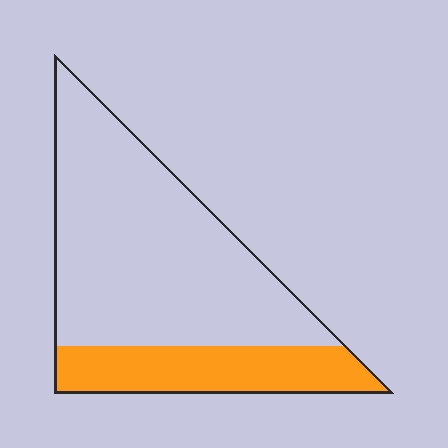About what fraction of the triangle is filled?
About one quarter (1/4).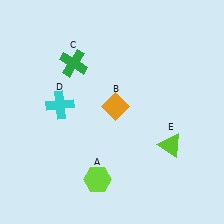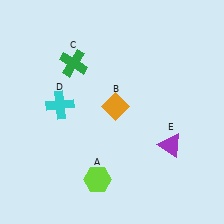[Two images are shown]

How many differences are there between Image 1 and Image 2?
There is 1 difference between the two images.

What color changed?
The triangle (E) changed from lime in Image 1 to purple in Image 2.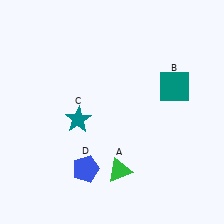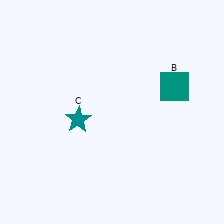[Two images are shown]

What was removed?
The blue pentagon (D), the green triangle (A) were removed in Image 2.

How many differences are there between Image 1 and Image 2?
There are 2 differences between the two images.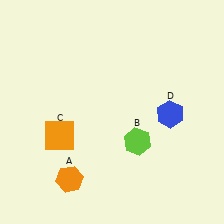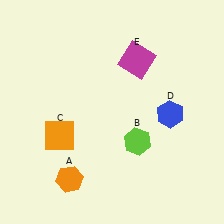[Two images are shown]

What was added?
A magenta square (E) was added in Image 2.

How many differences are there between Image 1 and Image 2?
There is 1 difference between the two images.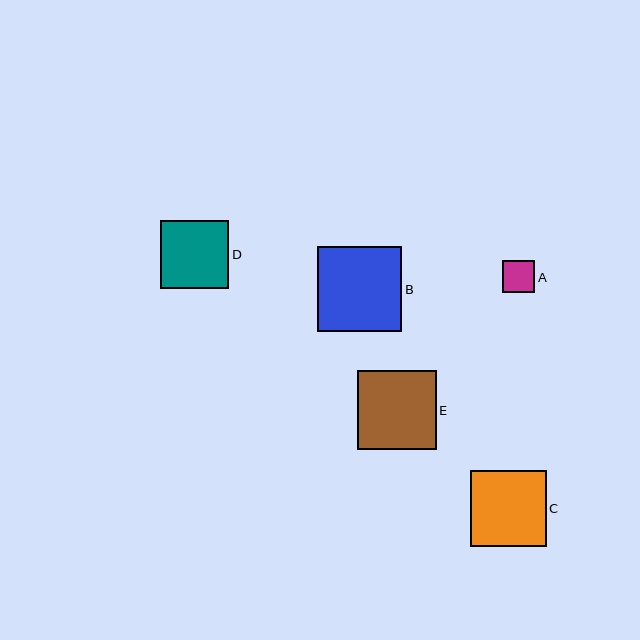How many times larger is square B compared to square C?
Square B is approximately 1.1 times the size of square C.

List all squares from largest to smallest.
From largest to smallest: B, E, C, D, A.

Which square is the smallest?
Square A is the smallest with a size of approximately 32 pixels.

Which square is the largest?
Square B is the largest with a size of approximately 85 pixels.